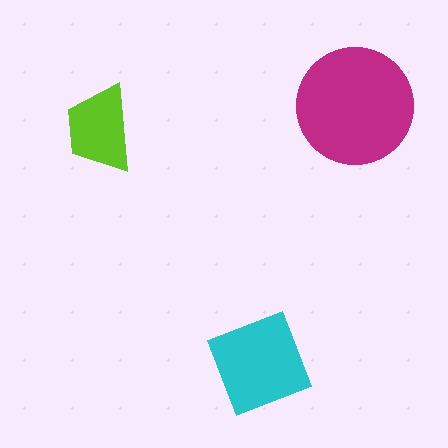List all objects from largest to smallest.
The magenta circle, the cyan diamond, the lime trapezoid.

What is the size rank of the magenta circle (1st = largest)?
1st.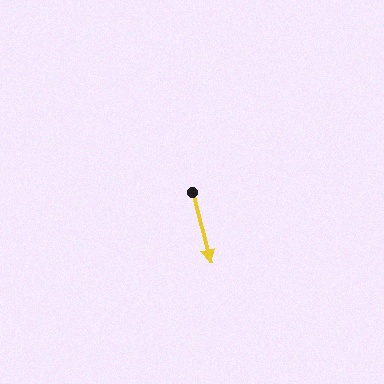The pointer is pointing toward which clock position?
Roughly 6 o'clock.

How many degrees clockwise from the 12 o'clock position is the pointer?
Approximately 165 degrees.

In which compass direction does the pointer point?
South.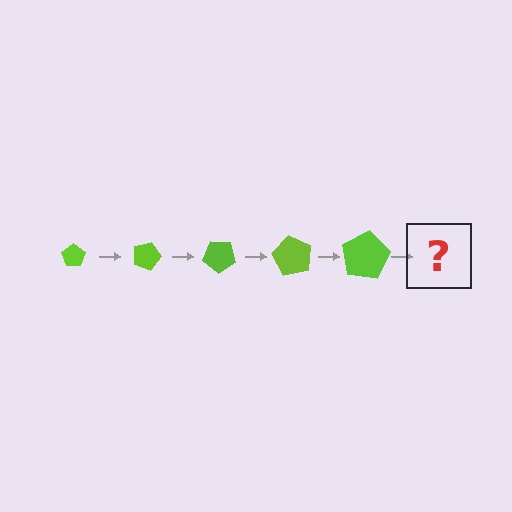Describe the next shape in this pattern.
It should be a pentagon, larger than the previous one and rotated 100 degrees from the start.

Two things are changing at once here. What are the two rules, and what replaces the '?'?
The two rules are that the pentagon grows larger each step and it rotates 20 degrees each step. The '?' should be a pentagon, larger than the previous one and rotated 100 degrees from the start.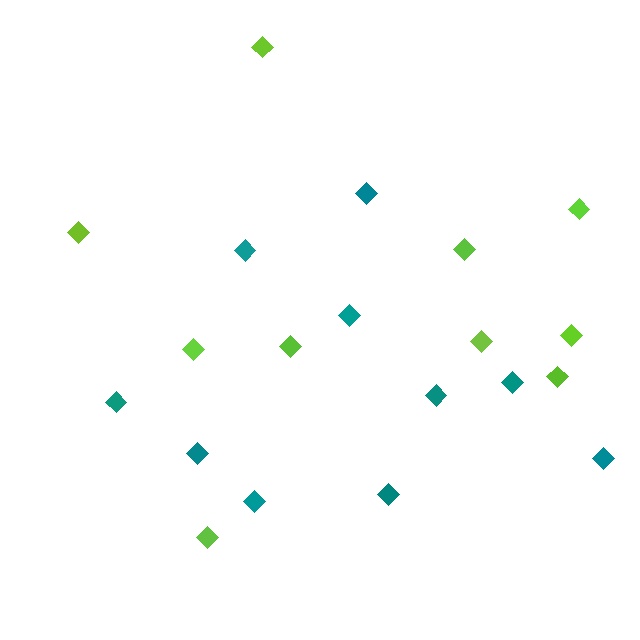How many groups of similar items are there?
There are 2 groups: one group of lime diamonds (10) and one group of teal diamonds (10).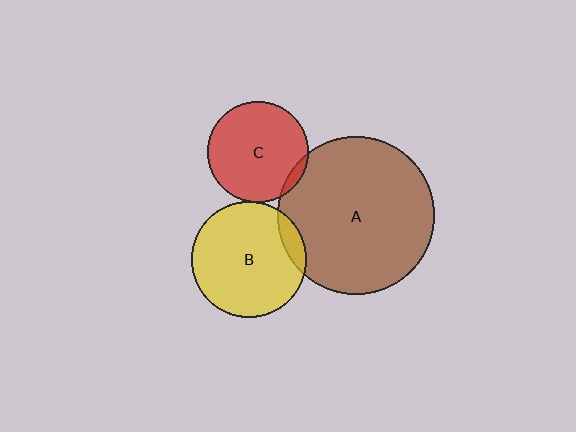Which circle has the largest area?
Circle A (brown).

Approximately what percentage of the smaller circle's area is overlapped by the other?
Approximately 5%.